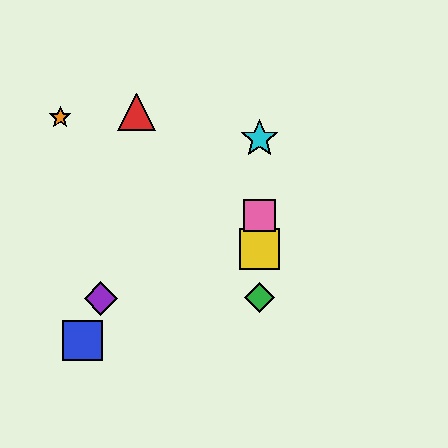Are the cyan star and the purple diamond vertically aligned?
No, the cyan star is at x≈259 and the purple diamond is at x≈101.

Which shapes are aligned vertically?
The green diamond, the yellow square, the cyan star, the pink square are aligned vertically.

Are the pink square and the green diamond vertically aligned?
Yes, both are at x≈259.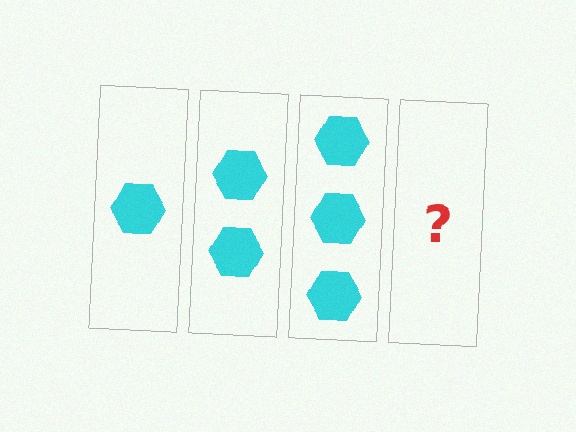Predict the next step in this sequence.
The next step is 4 hexagons.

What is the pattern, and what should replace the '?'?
The pattern is that each step adds one more hexagon. The '?' should be 4 hexagons.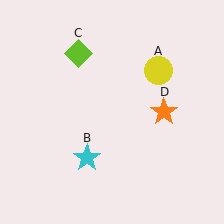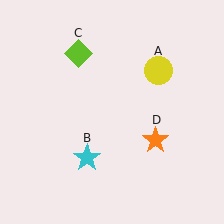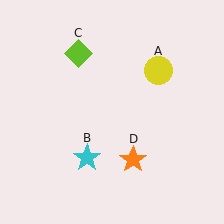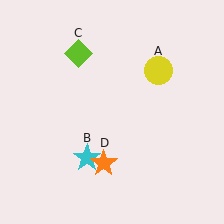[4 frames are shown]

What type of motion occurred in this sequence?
The orange star (object D) rotated clockwise around the center of the scene.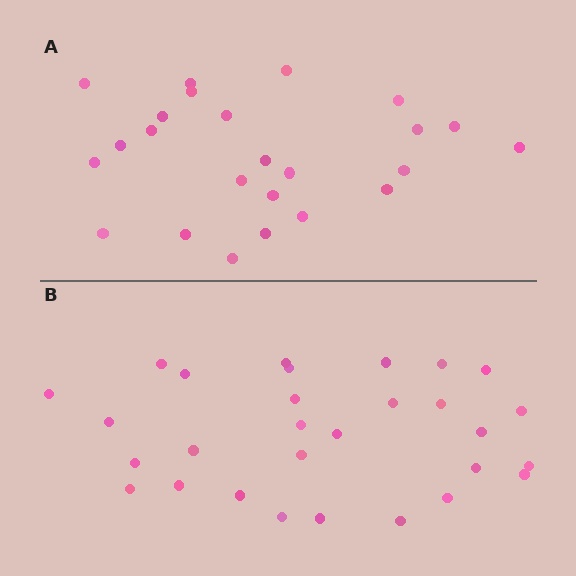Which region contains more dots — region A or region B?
Region B (the bottom region) has more dots.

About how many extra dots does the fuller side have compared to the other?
Region B has about 5 more dots than region A.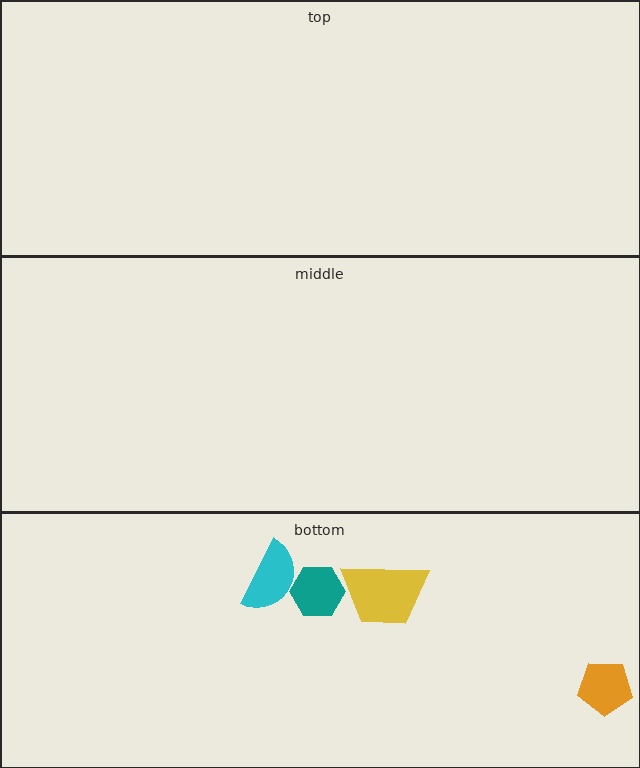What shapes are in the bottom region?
The orange pentagon, the cyan semicircle, the yellow trapezoid, the teal hexagon.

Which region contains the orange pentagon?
The bottom region.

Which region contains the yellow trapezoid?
The bottom region.